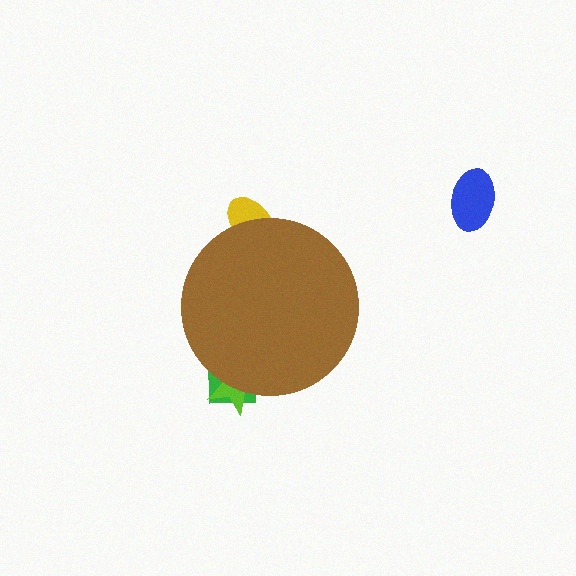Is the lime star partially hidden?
Yes, the lime star is partially hidden behind the brown circle.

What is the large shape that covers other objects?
A brown circle.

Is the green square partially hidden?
Yes, the green square is partially hidden behind the brown circle.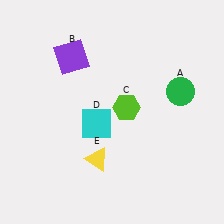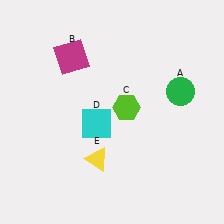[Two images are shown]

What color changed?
The square (B) changed from purple in Image 1 to magenta in Image 2.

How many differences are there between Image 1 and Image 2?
There is 1 difference between the two images.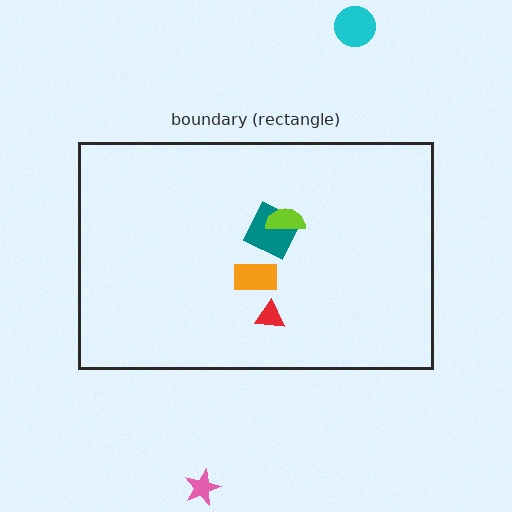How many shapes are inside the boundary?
4 inside, 2 outside.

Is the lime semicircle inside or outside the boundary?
Inside.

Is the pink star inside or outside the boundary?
Outside.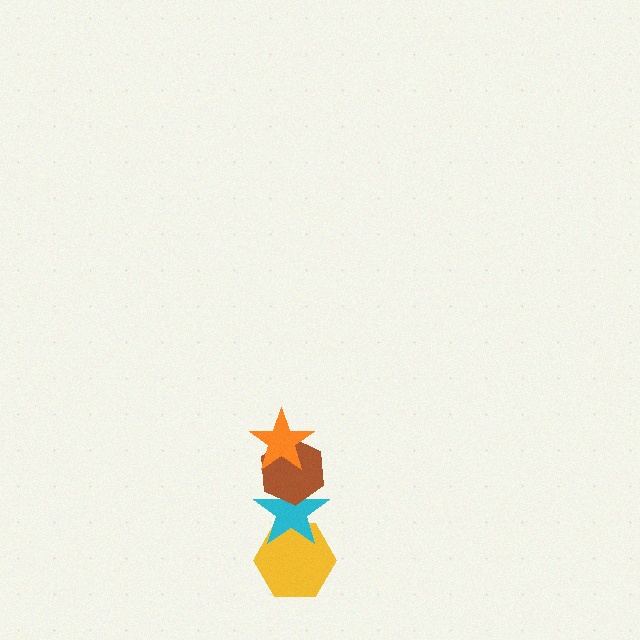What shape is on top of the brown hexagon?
The orange star is on top of the brown hexagon.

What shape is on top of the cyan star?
The brown hexagon is on top of the cyan star.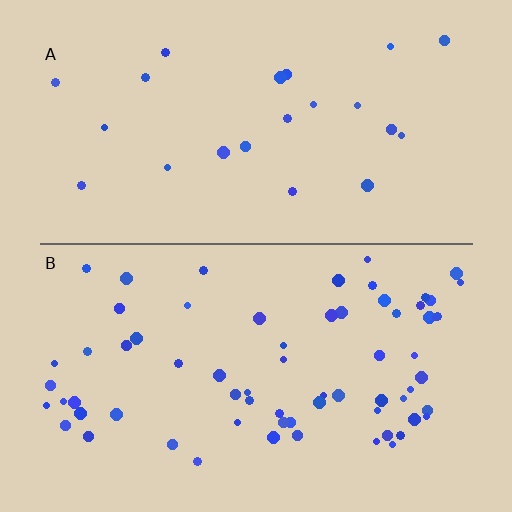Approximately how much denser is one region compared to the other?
Approximately 3.0× — region B over region A.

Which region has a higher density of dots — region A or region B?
B (the bottom).